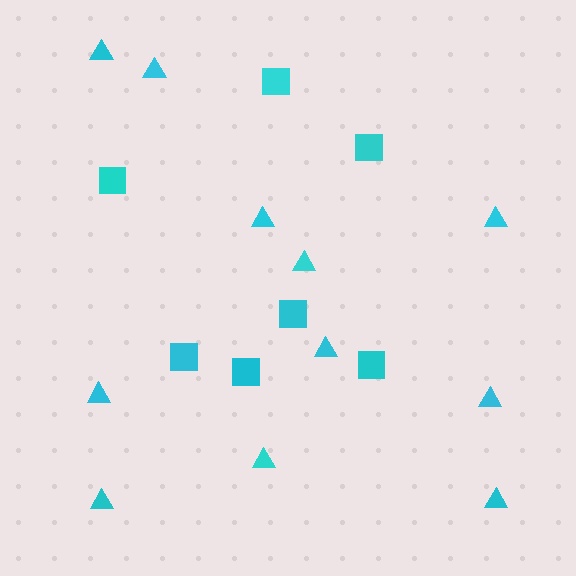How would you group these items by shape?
There are 2 groups: one group of squares (7) and one group of triangles (11).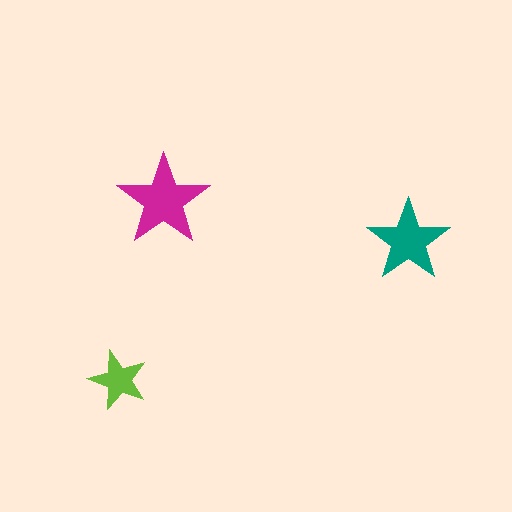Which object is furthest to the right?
The teal star is rightmost.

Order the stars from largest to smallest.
the magenta one, the teal one, the lime one.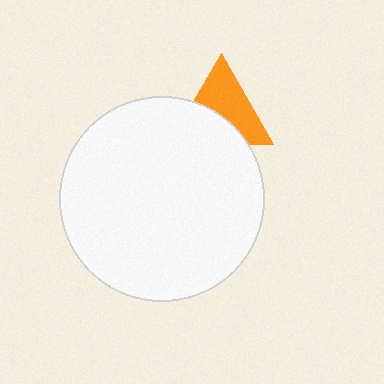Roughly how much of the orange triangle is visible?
About half of it is visible (roughly 57%).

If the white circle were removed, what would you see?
You would see the complete orange triangle.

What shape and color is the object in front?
The object in front is a white circle.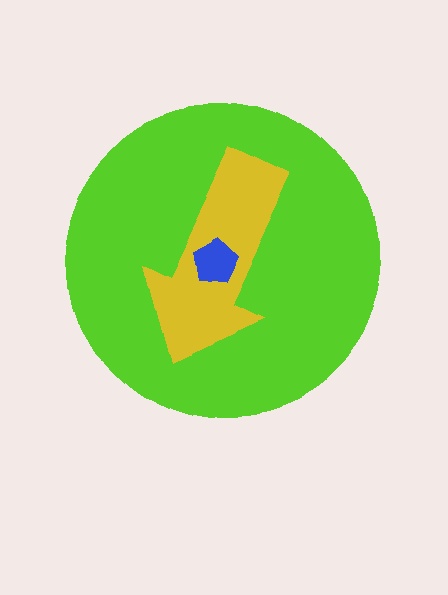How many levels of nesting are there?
3.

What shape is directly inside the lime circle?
The yellow arrow.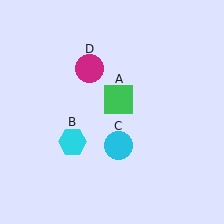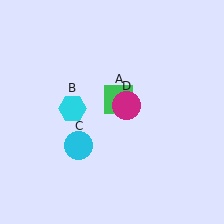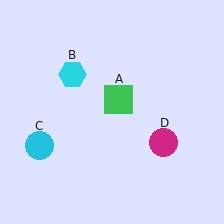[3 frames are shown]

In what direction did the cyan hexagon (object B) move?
The cyan hexagon (object B) moved up.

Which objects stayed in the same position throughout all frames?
Green square (object A) remained stationary.